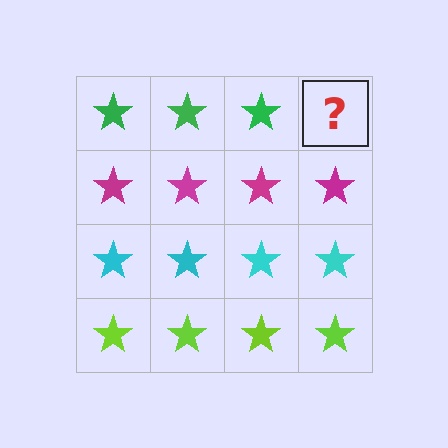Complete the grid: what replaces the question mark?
The question mark should be replaced with a green star.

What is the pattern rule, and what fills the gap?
The rule is that each row has a consistent color. The gap should be filled with a green star.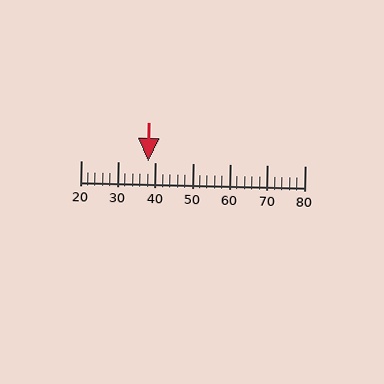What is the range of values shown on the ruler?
The ruler shows values from 20 to 80.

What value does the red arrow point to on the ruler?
The red arrow points to approximately 38.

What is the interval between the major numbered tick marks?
The major tick marks are spaced 10 units apart.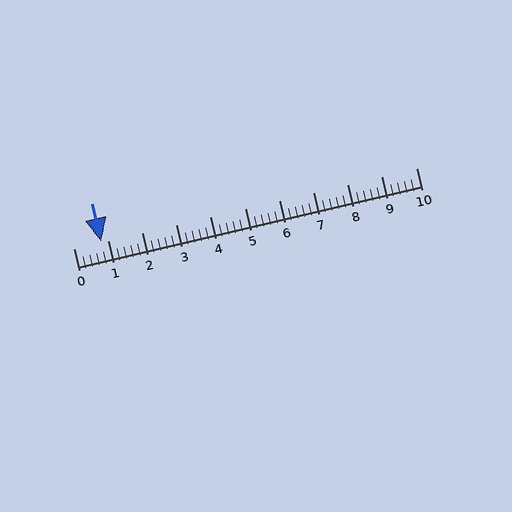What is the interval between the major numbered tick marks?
The major tick marks are spaced 1 units apart.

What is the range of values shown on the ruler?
The ruler shows values from 0 to 10.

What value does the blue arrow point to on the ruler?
The blue arrow points to approximately 0.8.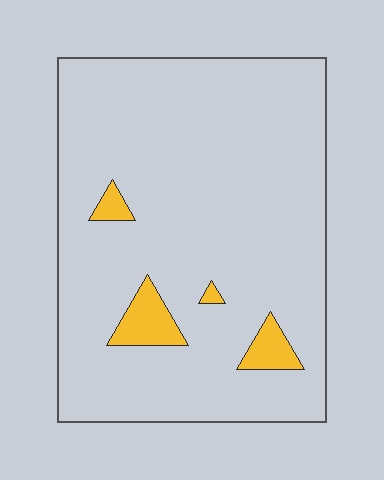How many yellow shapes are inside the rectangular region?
4.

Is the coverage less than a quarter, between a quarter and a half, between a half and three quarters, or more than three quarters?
Less than a quarter.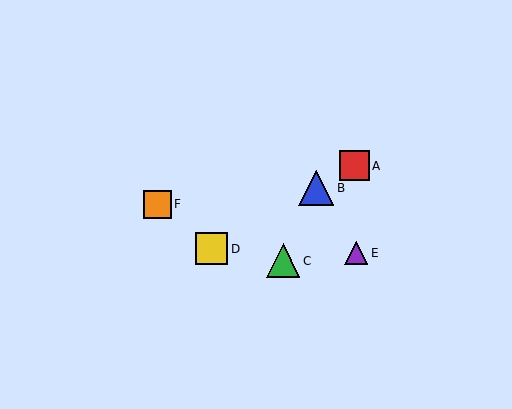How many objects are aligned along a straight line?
3 objects (A, B, D) are aligned along a straight line.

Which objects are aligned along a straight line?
Objects A, B, D are aligned along a straight line.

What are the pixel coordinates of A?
Object A is at (354, 166).